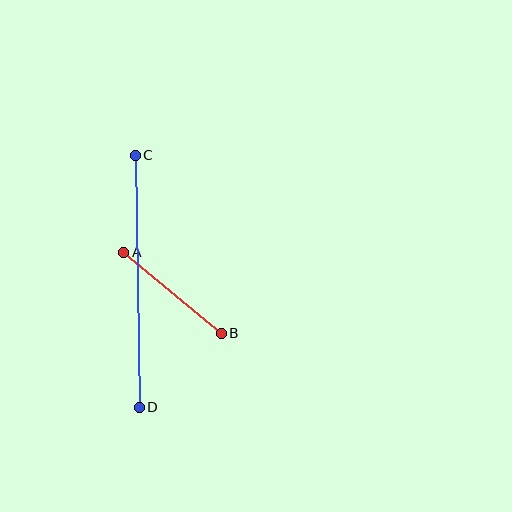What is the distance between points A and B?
The distance is approximately 127 pixels.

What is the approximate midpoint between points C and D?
The midpoint is at approximately (137, 281) pixels.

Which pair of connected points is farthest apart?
Points C and D are farthest apart.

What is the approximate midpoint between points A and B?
The midpoint is at approximately (172, 293) pixels.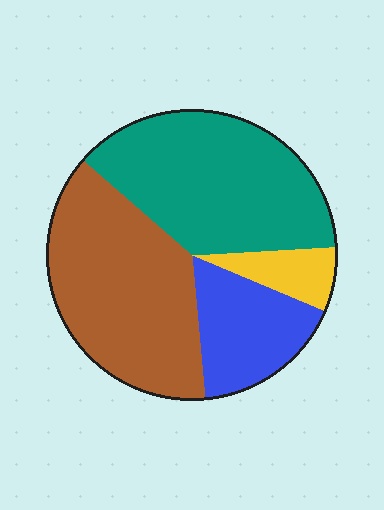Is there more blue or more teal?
Teal.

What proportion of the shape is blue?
Blue covers 17% of the shape.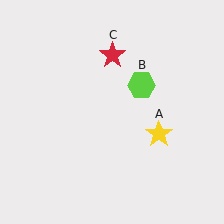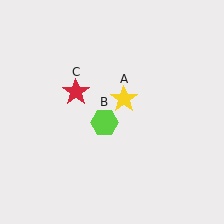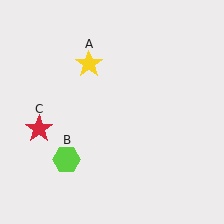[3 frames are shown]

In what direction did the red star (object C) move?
The red star (object C) moved down and to the left.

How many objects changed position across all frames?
3 objects changed position: yellow star (object A), lime hexagon (object B), red star (object C).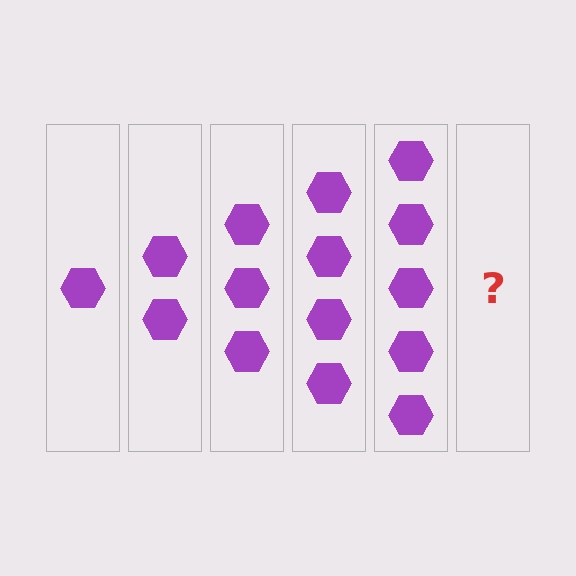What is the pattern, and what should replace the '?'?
The pattern is that each step adds one more hexagon. The '?' should be 6 hexagons.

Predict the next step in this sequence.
The next step is 6 hexagons.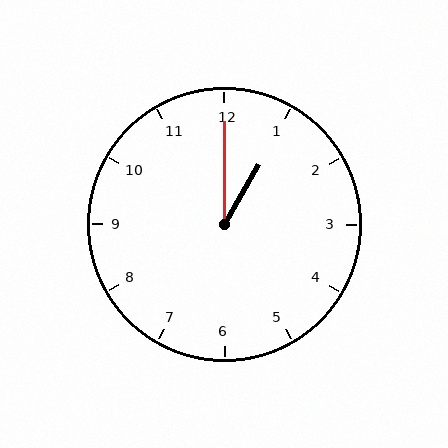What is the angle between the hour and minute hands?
Approximately 30 degrees.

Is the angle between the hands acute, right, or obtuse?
It is acute.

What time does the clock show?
1:00.